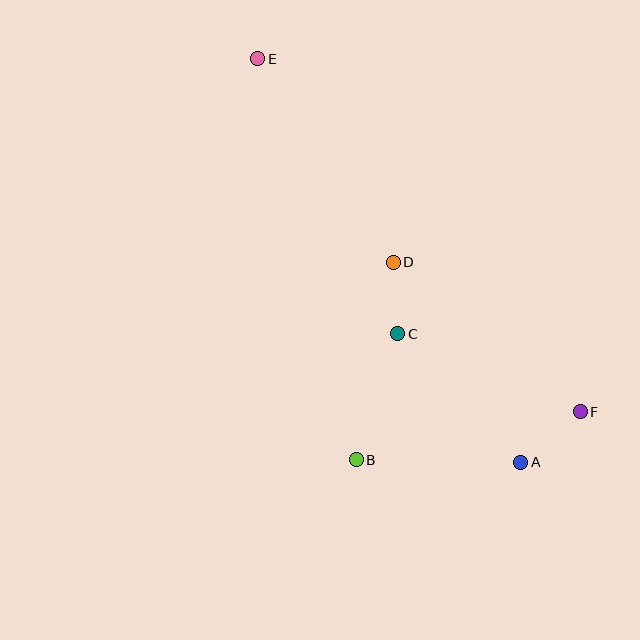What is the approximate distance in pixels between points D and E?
The distance between D and E is approximately 244 pixels.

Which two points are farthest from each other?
Points A and E are farthest from each other.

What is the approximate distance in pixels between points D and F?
The distance between D and F is approximately 239 pixels.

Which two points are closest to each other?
Points C and D are closest to each other.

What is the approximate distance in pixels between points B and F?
The distance between B and F is approximately 229 pixels.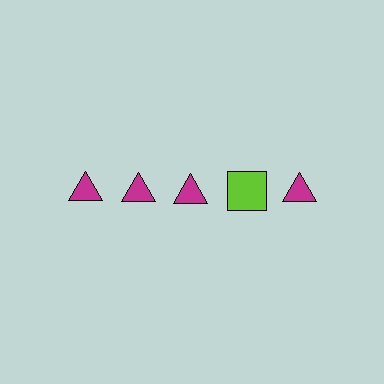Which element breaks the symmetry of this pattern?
The lime square in the top row, second from right column breaks the symmetry. All other shapes are magenta triangles.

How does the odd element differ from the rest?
It differs in both color (lime instead of magenta) and shape (square instead of triangle).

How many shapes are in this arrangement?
There are 5 shapes arranged in a grid pattern.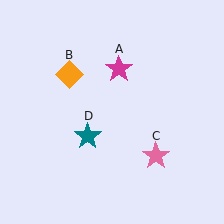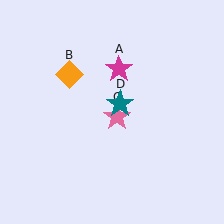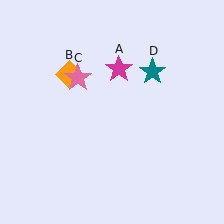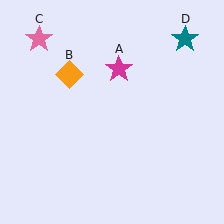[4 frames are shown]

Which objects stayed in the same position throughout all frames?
Magenta star (object A) and orange diamond (object B) remained stationary.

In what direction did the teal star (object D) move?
The teal star (object D) moved up and to the right.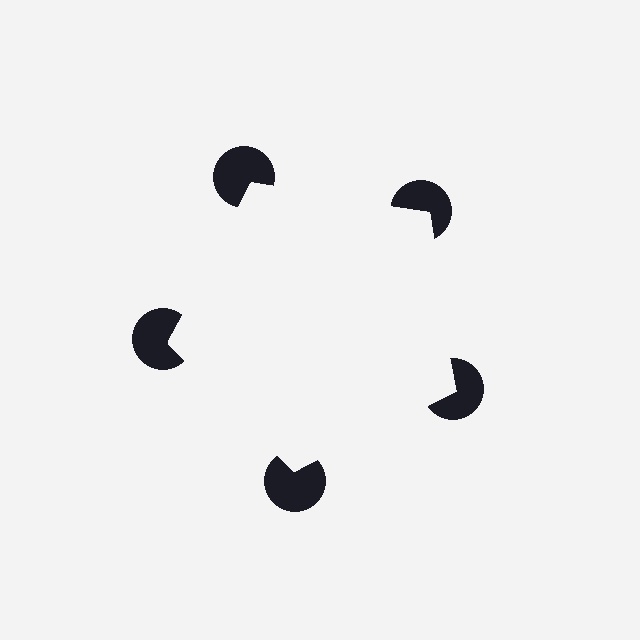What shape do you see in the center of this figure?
An illusory pentagon — its edges are inferred from the aligned wedge cuts in the pac-man discs, not physically drawn.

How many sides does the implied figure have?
5 sides.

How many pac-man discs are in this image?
There are 5 — one at each vertex of the illusory pentagon.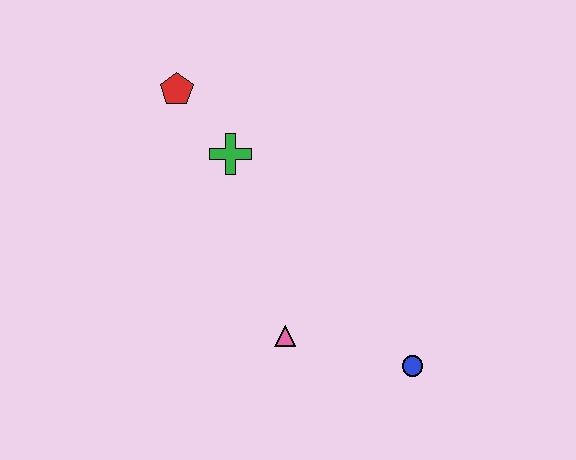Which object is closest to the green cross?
The red pentagon is closest to the green cross.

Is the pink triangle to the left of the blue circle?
Yes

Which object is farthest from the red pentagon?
The blue circle is farthest from the red pentagon.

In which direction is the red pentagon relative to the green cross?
The red pentagon is above the green cross.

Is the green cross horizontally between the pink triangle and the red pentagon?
Yes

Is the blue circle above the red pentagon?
No